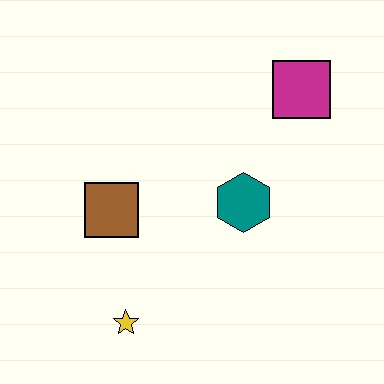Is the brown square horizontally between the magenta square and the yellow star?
No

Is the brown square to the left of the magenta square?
Yes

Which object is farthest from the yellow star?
The magenta square is farthest from the yellow star.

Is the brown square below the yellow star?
No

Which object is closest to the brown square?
The yellow star is closest to the brown square.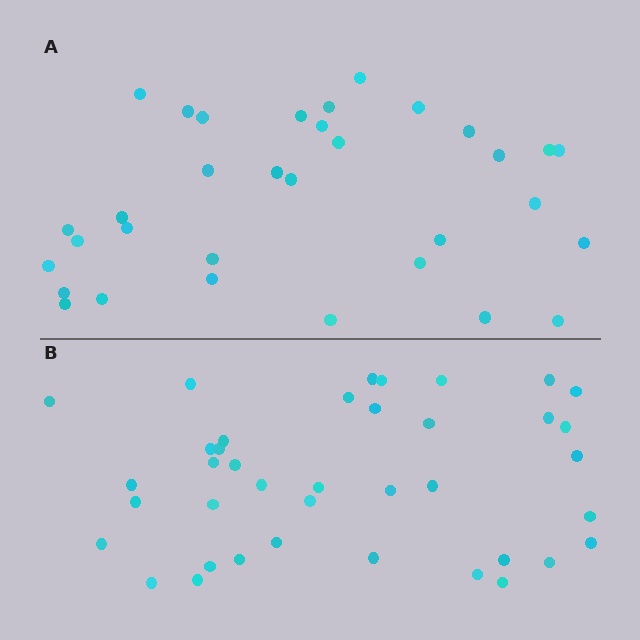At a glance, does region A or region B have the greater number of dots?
Region B (the bottom region) has more dots.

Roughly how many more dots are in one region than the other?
Region B has about 6 more dots than region A.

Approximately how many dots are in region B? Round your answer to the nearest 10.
About 40 dots. (The exact count is 39, which rounds to 40.)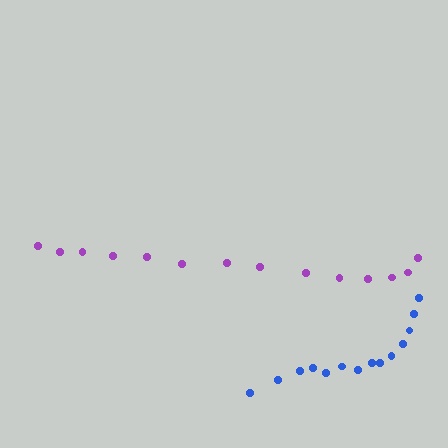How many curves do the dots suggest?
There are 2 distinct paths.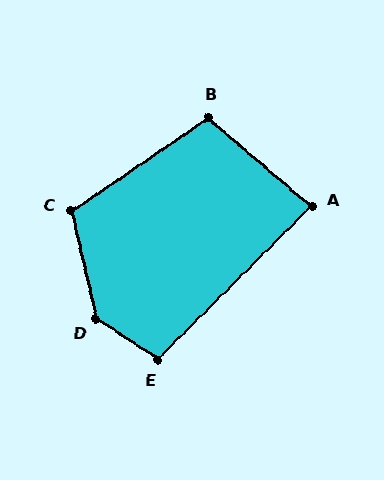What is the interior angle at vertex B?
Approximately 105 degrees (obtuse).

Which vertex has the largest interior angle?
D, at approximately 136 degrees.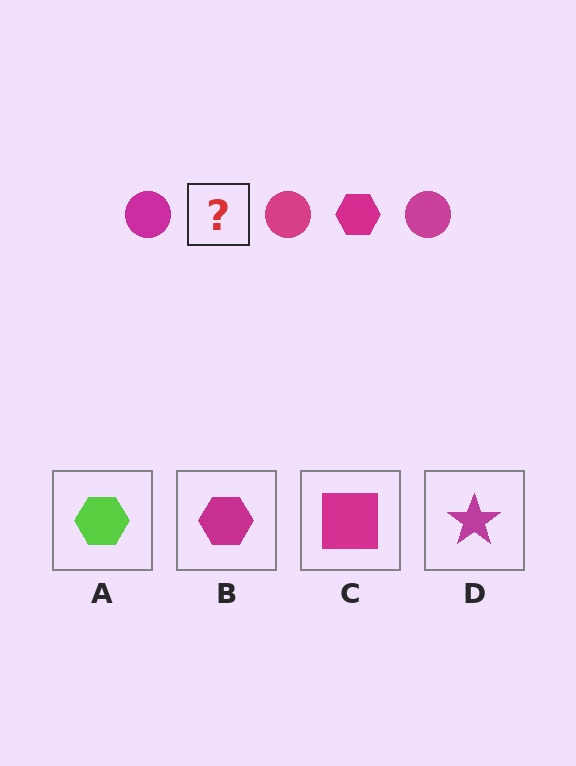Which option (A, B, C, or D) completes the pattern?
B.